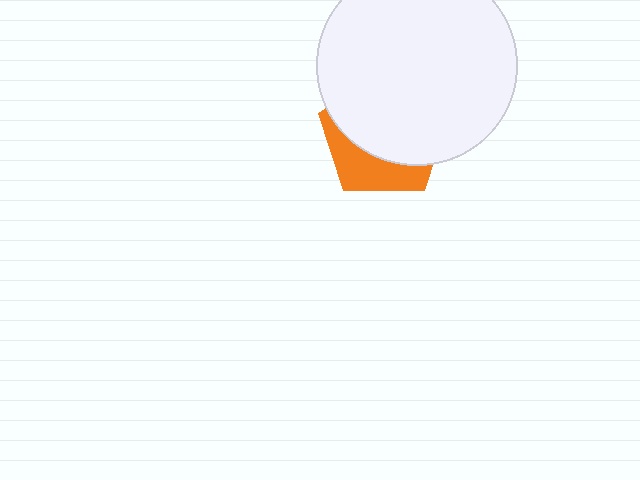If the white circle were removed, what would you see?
You would see the complete orange pentagon.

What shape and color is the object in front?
The object in front is a white circle.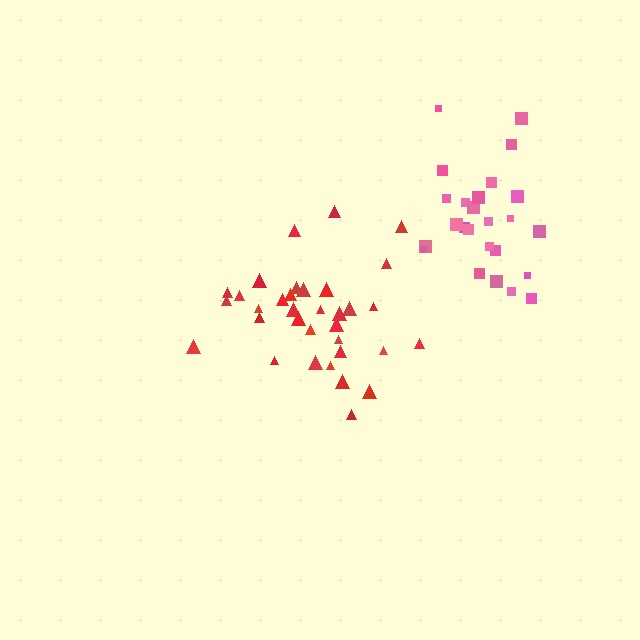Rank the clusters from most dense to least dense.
pink, red.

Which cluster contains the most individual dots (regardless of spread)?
Red (34).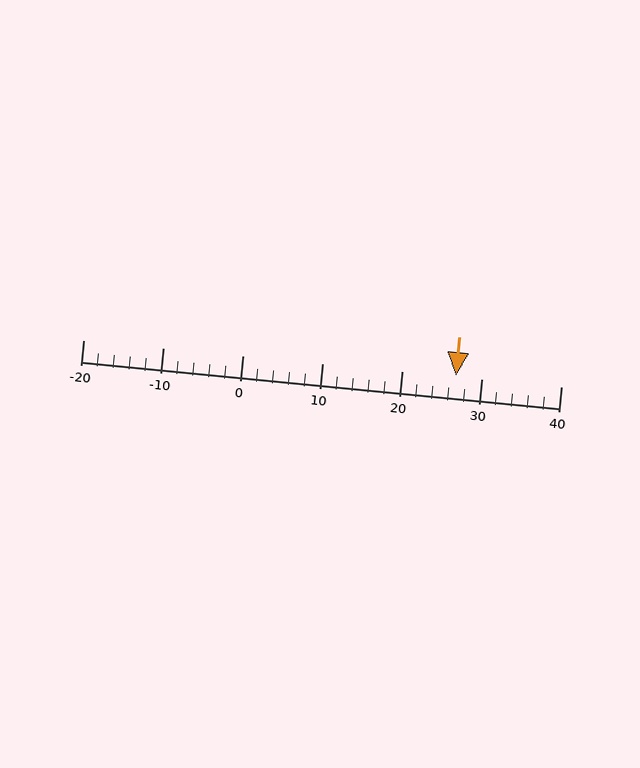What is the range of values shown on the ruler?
The ruler shows values from -20 to 40.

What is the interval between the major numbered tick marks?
The major tick marks are spaced 10 units apart.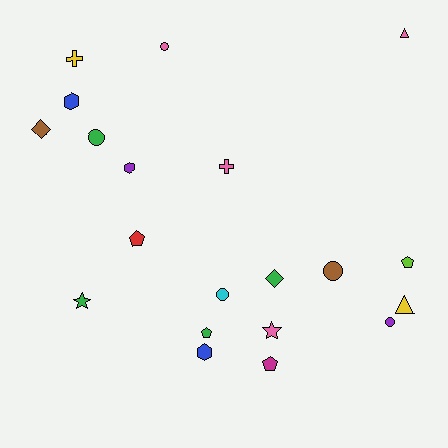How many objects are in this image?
There are 20 objects.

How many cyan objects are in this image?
There is 1 cyan object.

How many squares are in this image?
There are no squares.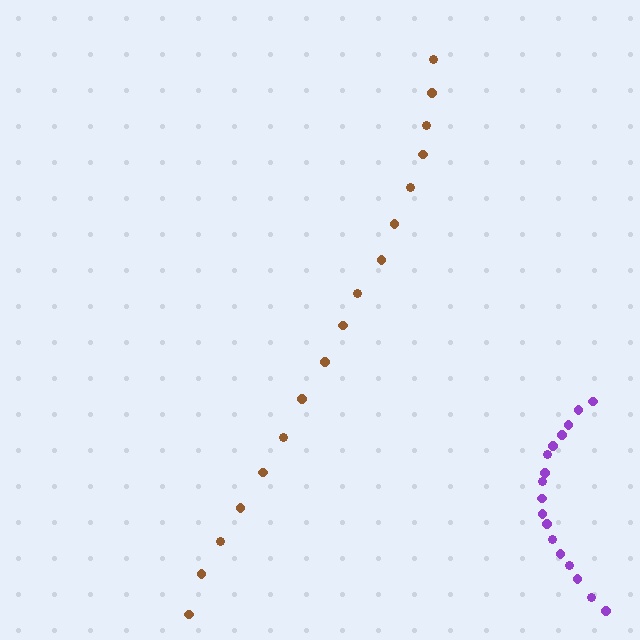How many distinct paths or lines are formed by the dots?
There are 2 distinct paths.